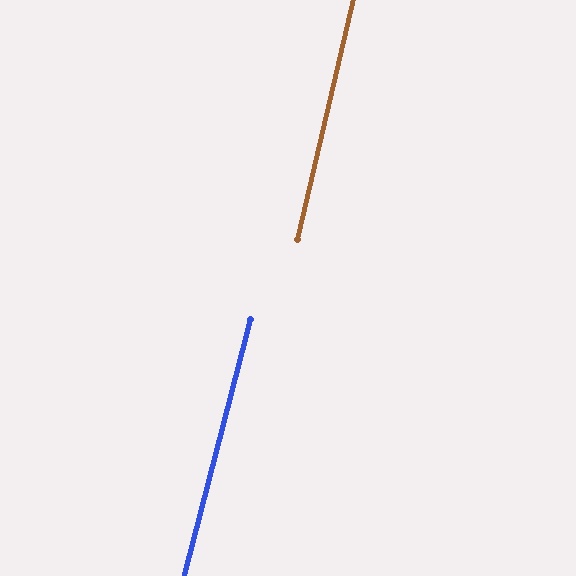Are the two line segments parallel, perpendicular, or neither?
Parallel — their directions differ by only 1.3°.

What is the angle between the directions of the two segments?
Approximately 1 degree.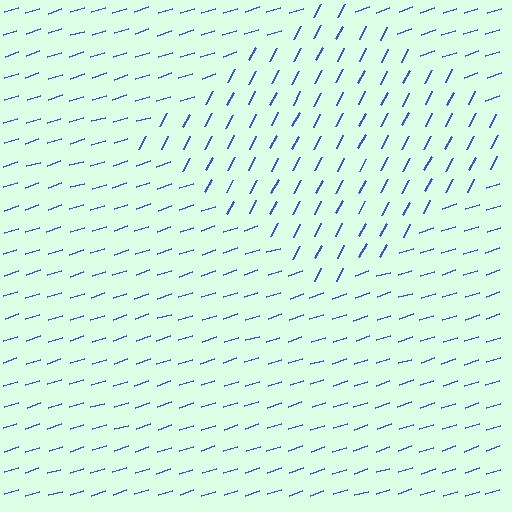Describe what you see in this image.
The image is filled with small blue line segments. A diamond region in the image has lines oriented differently from the surrounding lines, creating a visible texture boundary.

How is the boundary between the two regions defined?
The boundary is defined purely by a change in line orientation (approximately 45 degrees difference). All lines are the same color and thickness.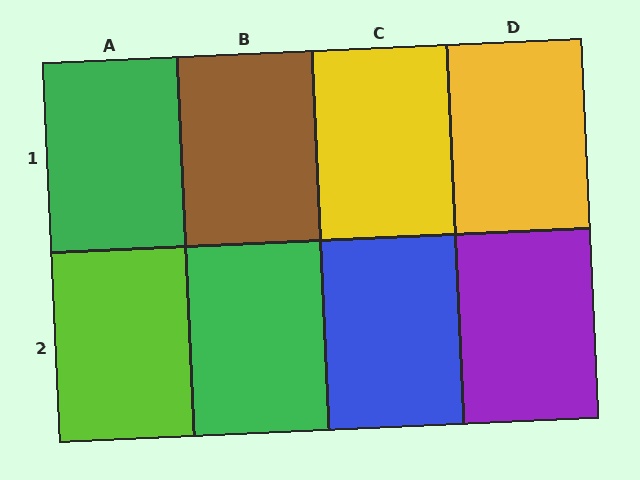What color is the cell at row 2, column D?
Purple.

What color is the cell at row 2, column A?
Lime.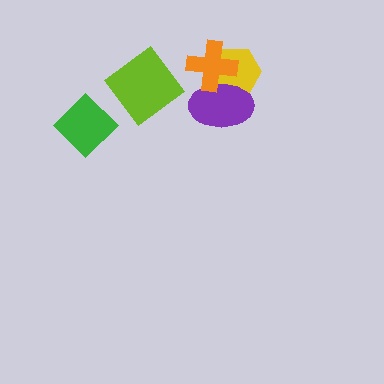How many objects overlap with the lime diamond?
0 objects overlap with the lime diamond.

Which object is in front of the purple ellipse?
The orange cross is in front of the purple ellipse.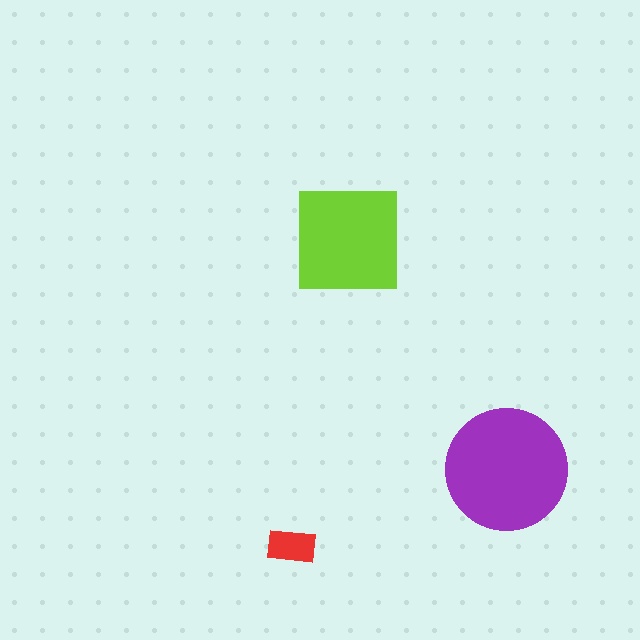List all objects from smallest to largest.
The red rectangle, the lime square, the purple circle.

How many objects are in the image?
There are 3 objects in the image.